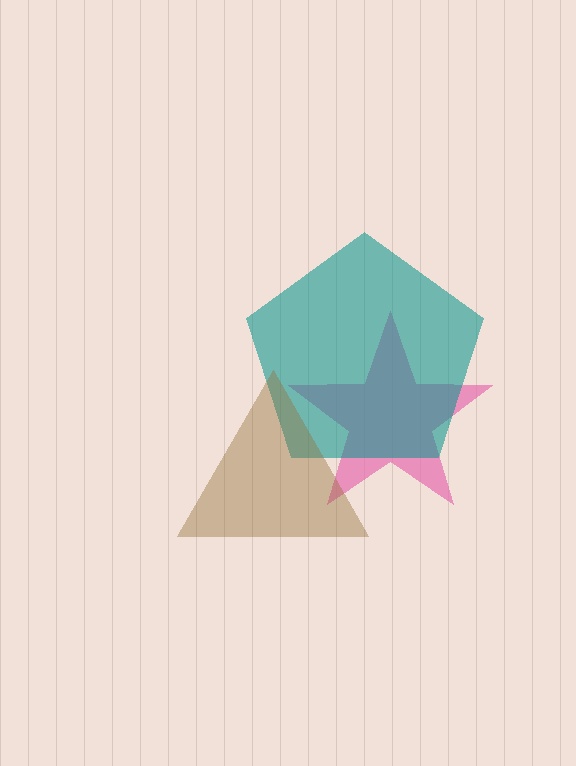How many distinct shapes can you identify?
There are 3 distinct shapes: a pink star, a teal pentagon, a brown triangle.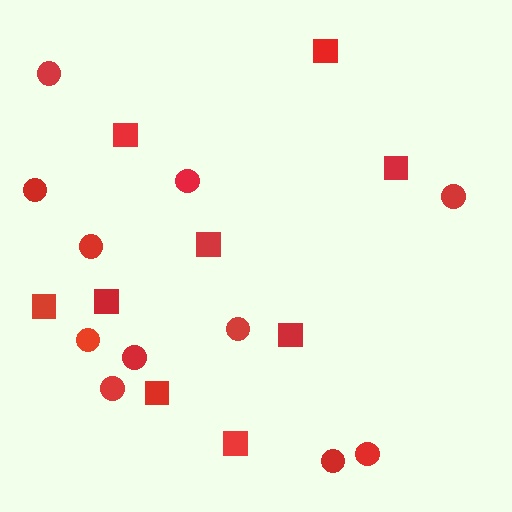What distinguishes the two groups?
There are 2 groups: one group of squares (9) and one group of circles (11).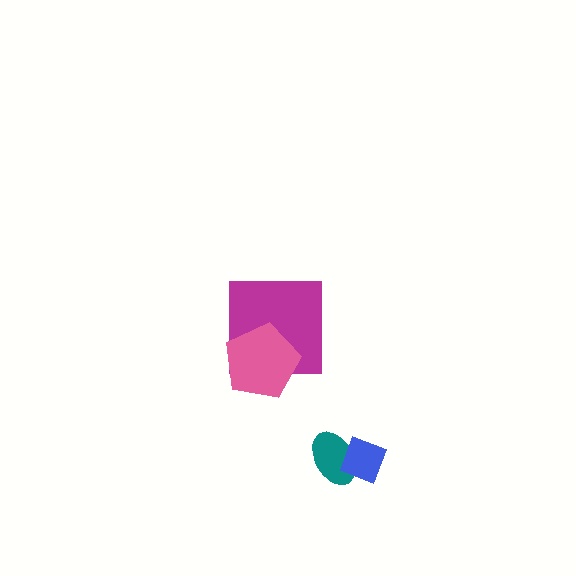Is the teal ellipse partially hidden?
Yes, it is partially covered by another shape.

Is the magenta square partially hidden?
Yes, it is partially covered by another shape.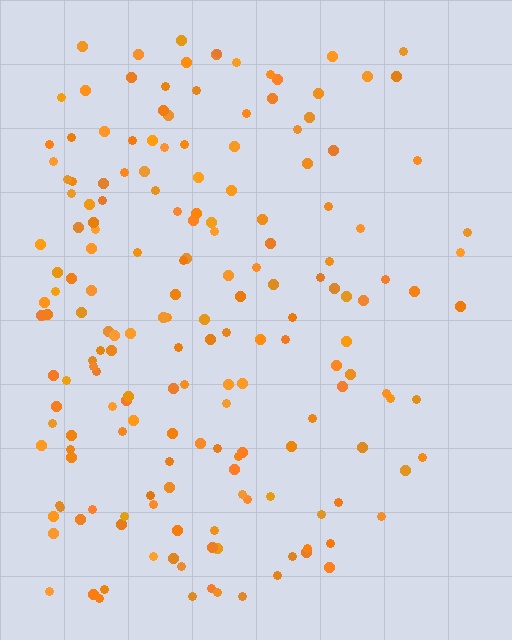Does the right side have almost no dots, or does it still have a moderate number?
Still a moderate number, just noticeably fewer than the left.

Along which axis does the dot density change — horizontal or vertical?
Horizontal.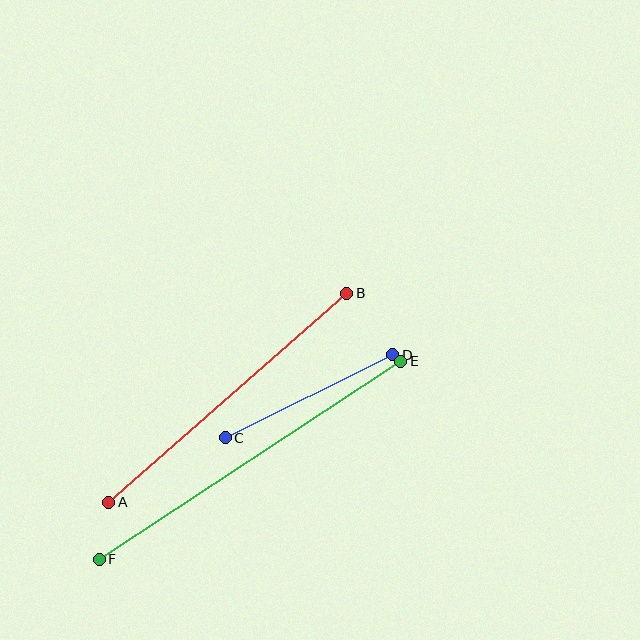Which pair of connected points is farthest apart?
Points E and F are farthest apart.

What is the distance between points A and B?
The distance is approximately 317 pixels.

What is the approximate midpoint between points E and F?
The midpoint is at approximately (250, 460) pixels.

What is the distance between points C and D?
The distance is approximately 187 pixels.